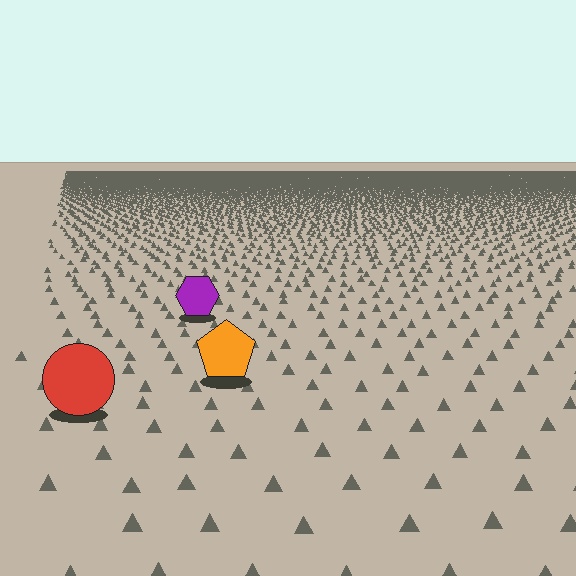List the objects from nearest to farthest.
From nearest to farthest: the red circle, the orange pentagon, the purple hexagon.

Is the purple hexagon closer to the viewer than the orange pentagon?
No. The orange pentagon is closer — you can tell from the texture gradient: the ground texture is coarser near it.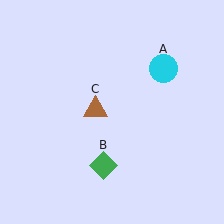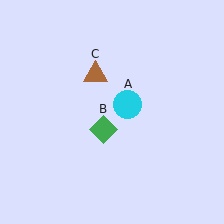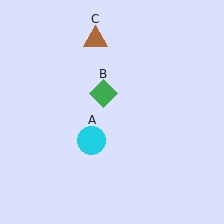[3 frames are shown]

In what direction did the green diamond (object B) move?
The green diamond (object B) moved up.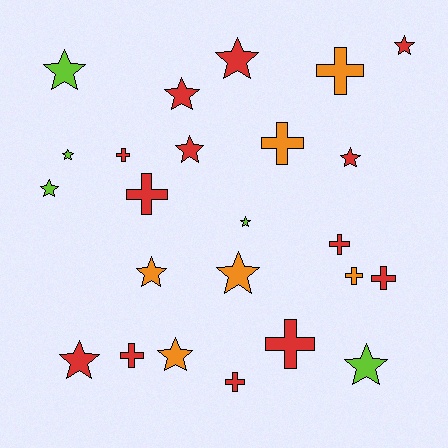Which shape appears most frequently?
Star, with 14 objects.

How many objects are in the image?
There are 24 objects.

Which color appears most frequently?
Red, with 13 objects.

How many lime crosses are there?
There are no lime crosses.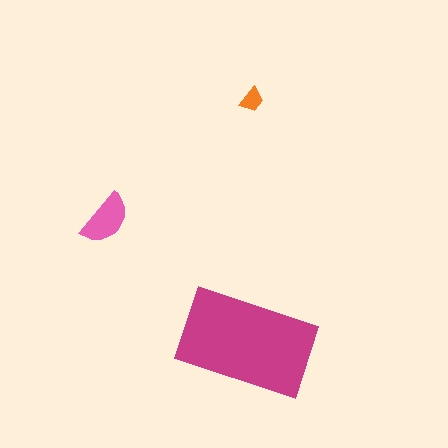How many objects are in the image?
There are 3 objects in the image.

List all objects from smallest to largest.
The orange trapezoid, the pink semicircle, the magenta rectangle.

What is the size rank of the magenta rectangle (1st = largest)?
1st.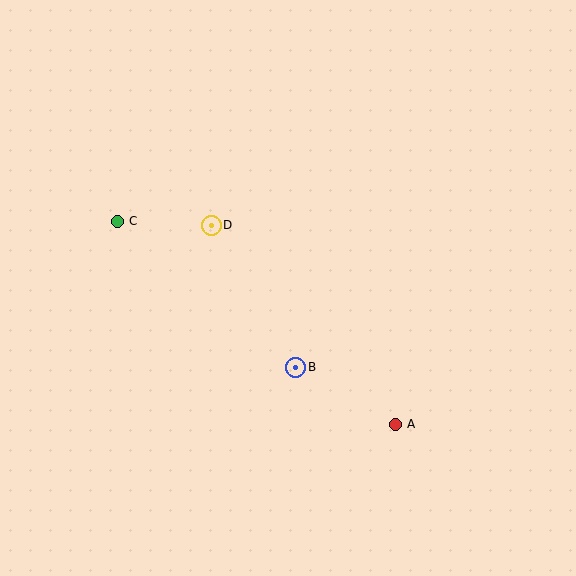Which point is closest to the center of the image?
Point B at (296, 367) is closest to the center.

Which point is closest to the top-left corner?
Point C is closest to the top-left corner.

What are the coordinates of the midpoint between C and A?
The midpoint between C and A is at (256, 323).